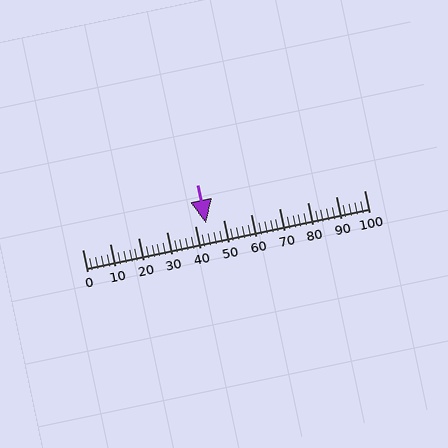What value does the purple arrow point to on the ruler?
The purple arrow points to approximately 44.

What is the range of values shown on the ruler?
The ruler shows values from 0 to 100.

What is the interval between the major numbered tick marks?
The major tick marks are spaced 10 units apart.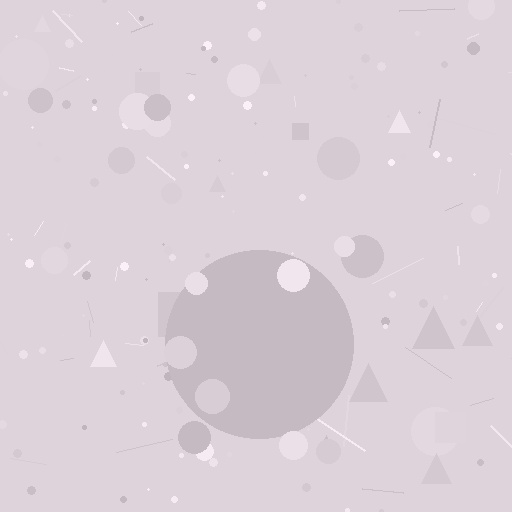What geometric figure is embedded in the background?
A circle is embedded in the background.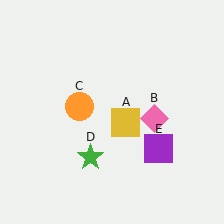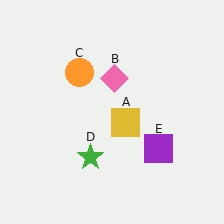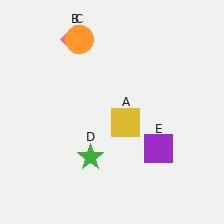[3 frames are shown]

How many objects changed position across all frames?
2 objects changed position: pink diamond (object B), orange circle (object C).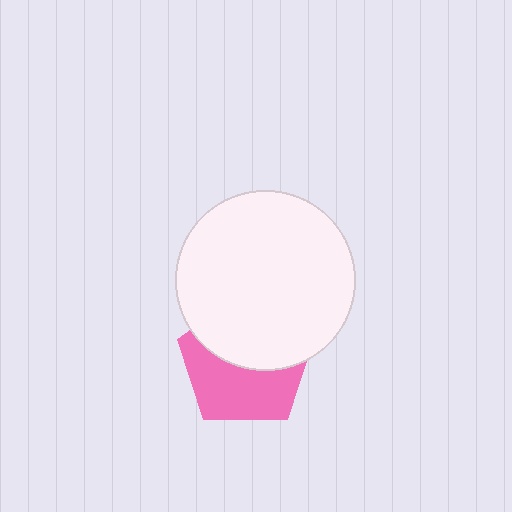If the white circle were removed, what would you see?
You would see the complete pink pentagon.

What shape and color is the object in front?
The object in front is a white circle.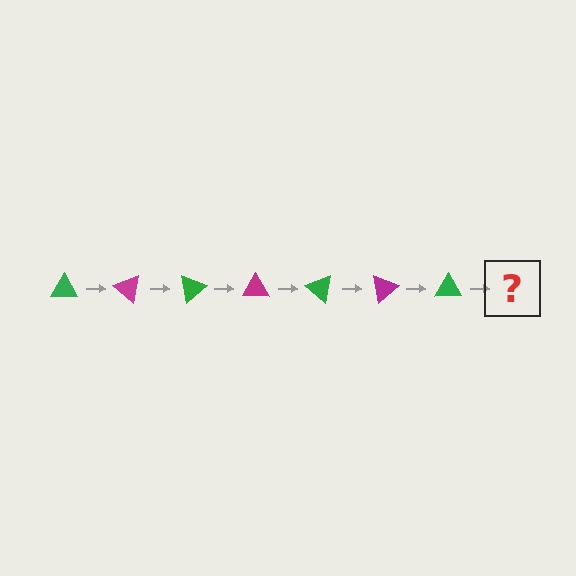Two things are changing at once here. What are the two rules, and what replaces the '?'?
The two rules are that it rotates 40 degrees each step and the color cycles through green and magenta. The '?' should be a magenta triangle, rotated 280 degrees from the start.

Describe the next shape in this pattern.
It should be a magenta triangle, rotated 280 degrees from the start.